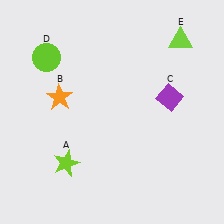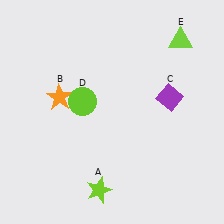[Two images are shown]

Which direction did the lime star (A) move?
The lime star (A) moved right.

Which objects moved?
The objects that moved are: the lime star (A), the lime circle (D).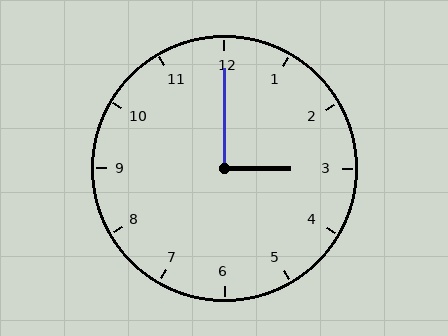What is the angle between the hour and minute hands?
Approximately 90 degrees.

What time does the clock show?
3:00.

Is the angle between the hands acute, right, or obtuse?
It is right.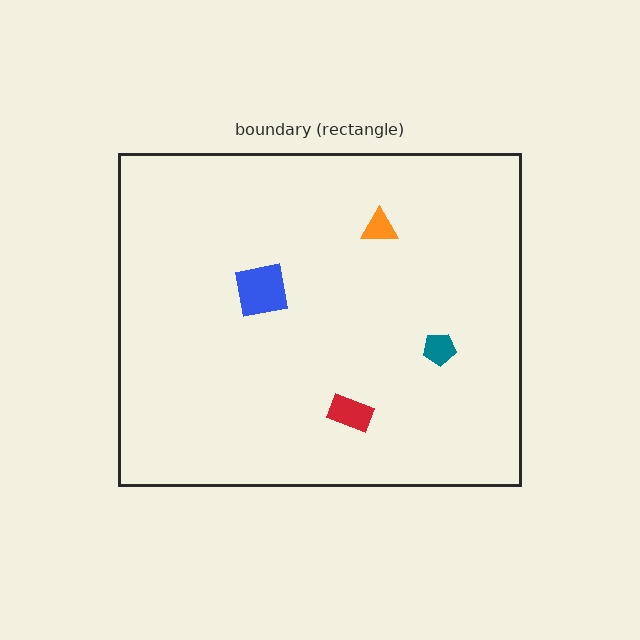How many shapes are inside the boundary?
4 inside, 0 outside.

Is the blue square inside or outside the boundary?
Inside.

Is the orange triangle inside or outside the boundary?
Inside.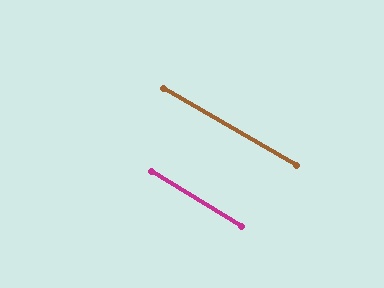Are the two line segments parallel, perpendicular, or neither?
Parallel — their directions differ by only 1.5°.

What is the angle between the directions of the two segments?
Approximately 2 degrees.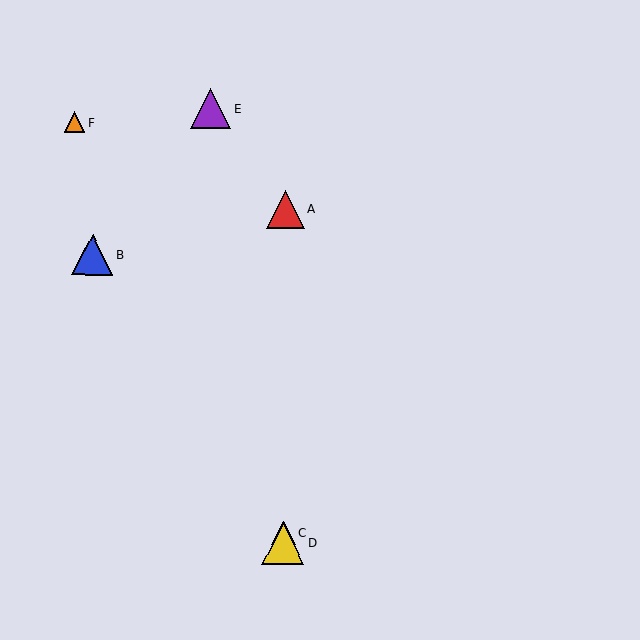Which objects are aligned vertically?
Objects A, C, D are aligned vertically.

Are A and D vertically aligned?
Yes, both are at x≈285.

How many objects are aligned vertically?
3 objects (A, C, D) are aligned vertically.